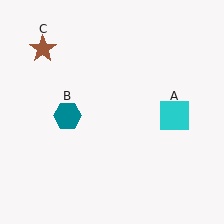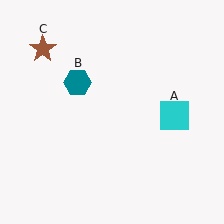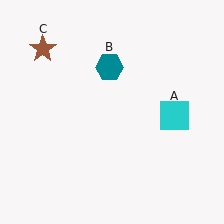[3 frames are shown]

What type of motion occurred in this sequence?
The teal hexagon (object B) rotated clockwise around the center of the scene.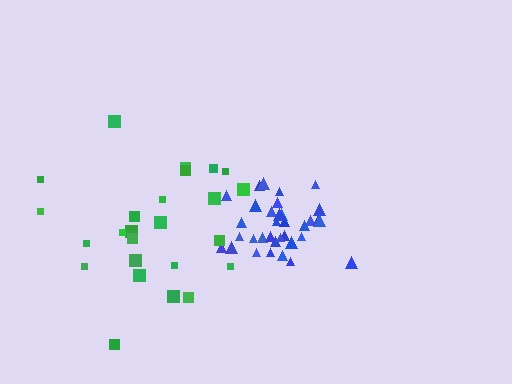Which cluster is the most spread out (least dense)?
Green.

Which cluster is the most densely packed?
Blue.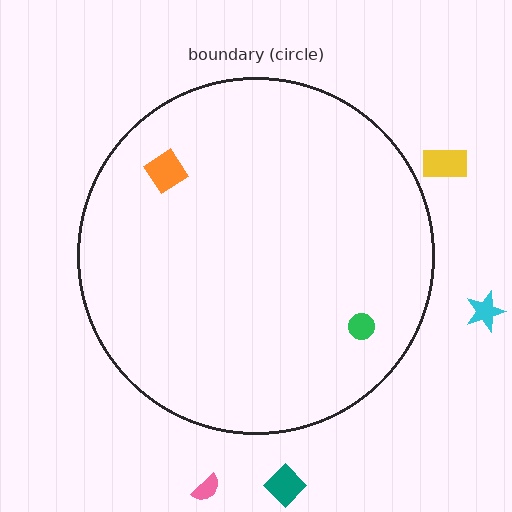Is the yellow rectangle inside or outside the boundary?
Outside.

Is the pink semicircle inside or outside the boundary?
Outside.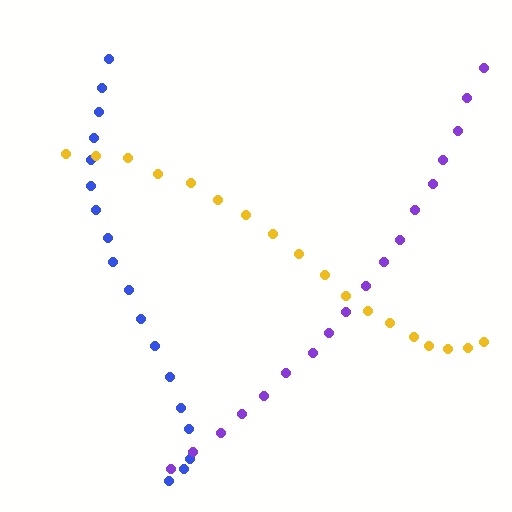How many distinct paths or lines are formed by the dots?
There are 3 distinct paths.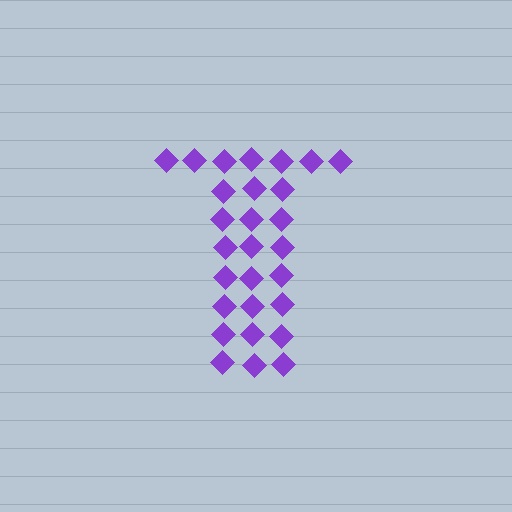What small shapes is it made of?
It is made of small diamonds.